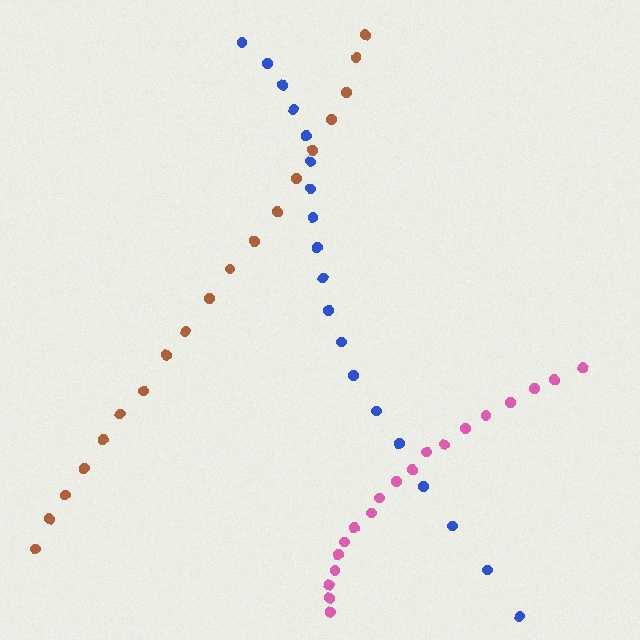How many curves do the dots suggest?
There are 3 distinct paths.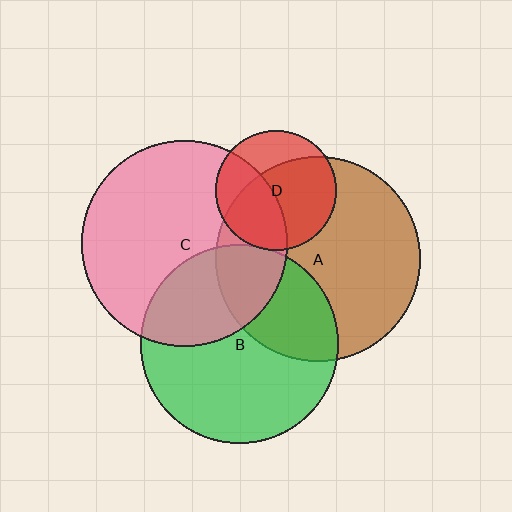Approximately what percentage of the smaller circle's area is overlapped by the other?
Approximately 5%.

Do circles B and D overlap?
Yes.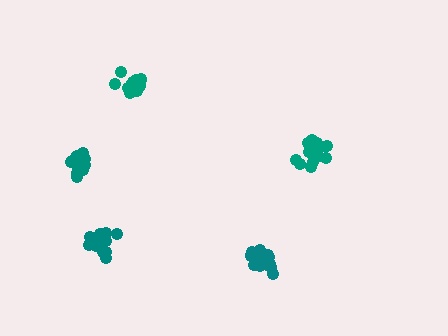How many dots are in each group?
Group 1: 16 dots, Group 2: 20 dots, Group 3: 17 dots, Group 4: 17 dots, Group 5: 15 dots (85 total).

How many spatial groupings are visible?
There are 5 spatial groupings.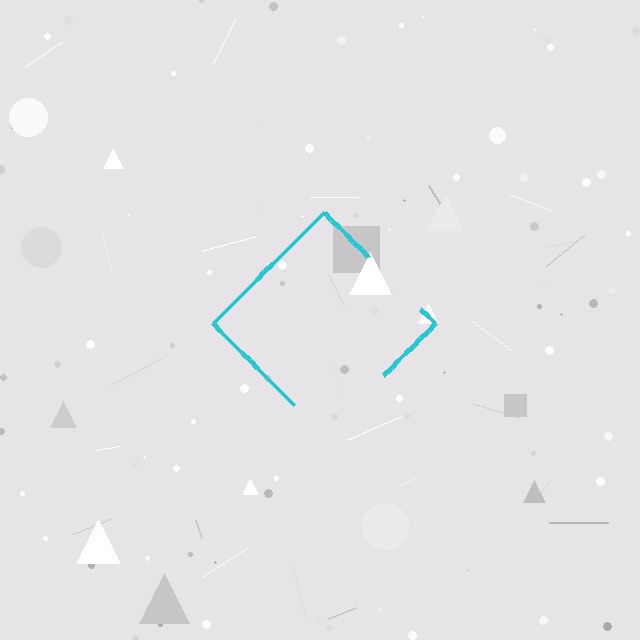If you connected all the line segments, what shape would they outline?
They would outline a diamond.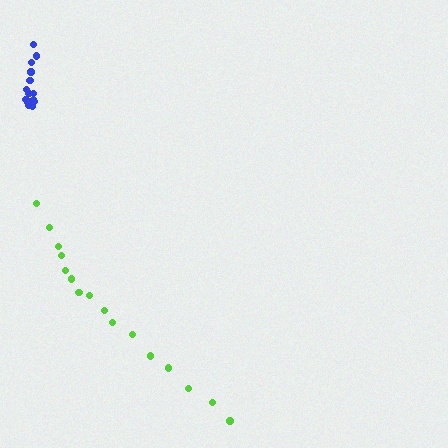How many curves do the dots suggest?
There are 2 distinct paths.